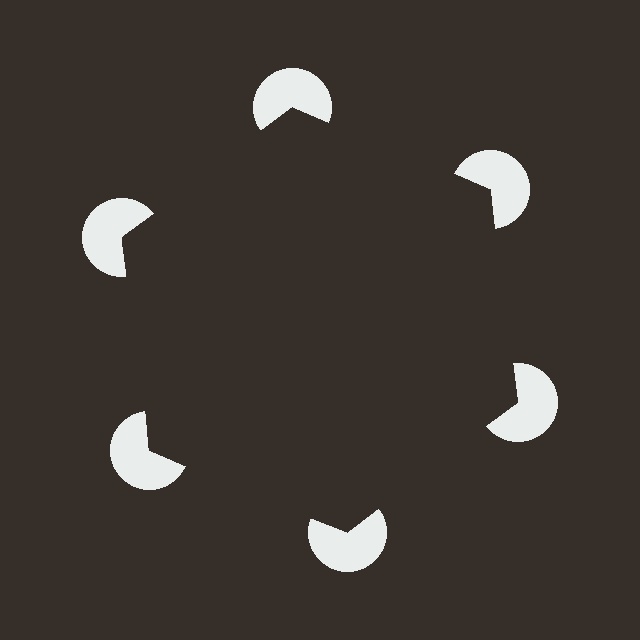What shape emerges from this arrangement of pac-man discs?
An illusory hexagon — its edges are inferred from the aligned wedge cuts in the pac-man discs, not physically drawn.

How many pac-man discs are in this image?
There are 6 — one at each vertex of the illusory hexagon.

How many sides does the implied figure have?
6 sides.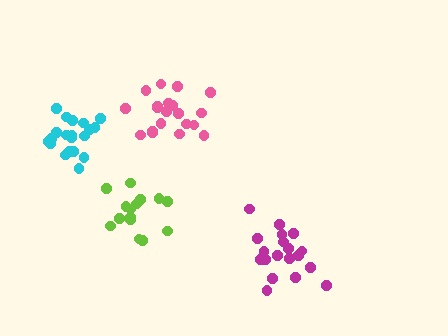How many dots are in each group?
Group 1: 21 dots, Group 2: 21 dots, Group 3: 15 dots, Group 4: 19 dots (76 total).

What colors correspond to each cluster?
The clusters are colored: cyan, pink, lime, magenta.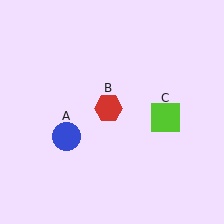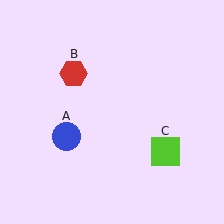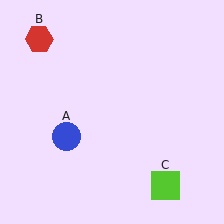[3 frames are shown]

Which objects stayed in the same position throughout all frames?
Blue circle (object A) remained stationary.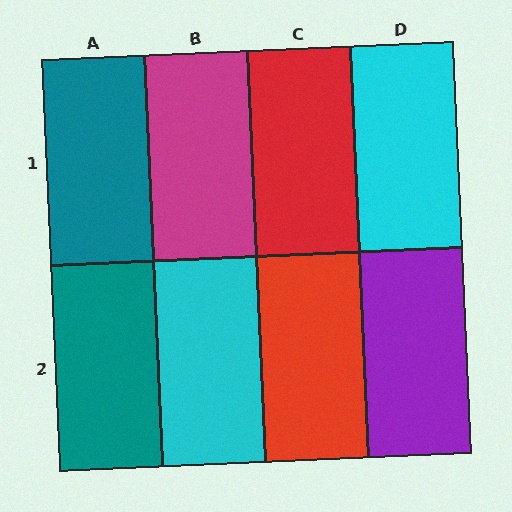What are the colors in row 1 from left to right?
Teal, magenta, red, cyan.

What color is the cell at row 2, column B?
Cyan.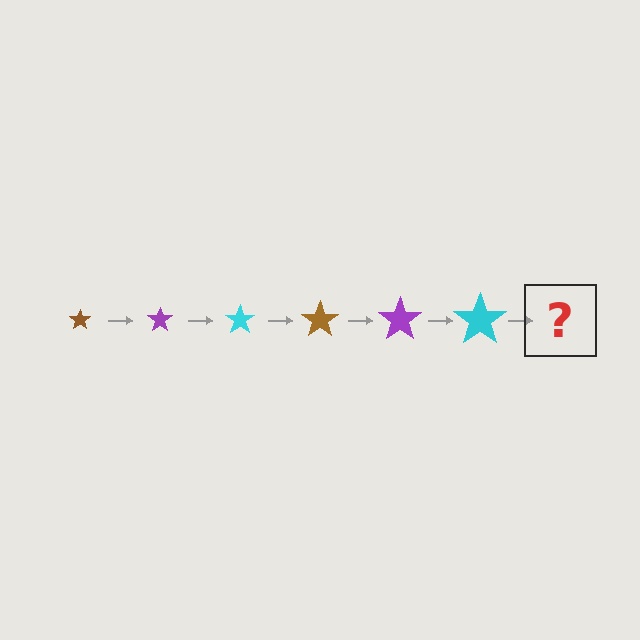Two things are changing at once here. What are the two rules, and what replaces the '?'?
The two rules are that the star grows larger each step and the color cycles through brown, purple, and cyan. The '?' should be a brown star, larger than the previous one.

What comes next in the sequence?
The next element should be a brown star, larger than the previous one.